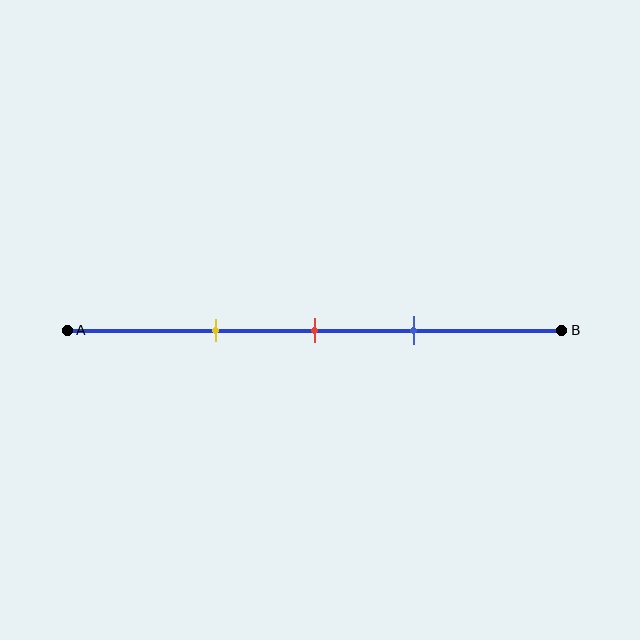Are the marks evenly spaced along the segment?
Yes, the marks are approximately evenly spaced.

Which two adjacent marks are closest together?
The red and blue marks are the closest adjacent pair.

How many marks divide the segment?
There are 3 marks dividing the segment.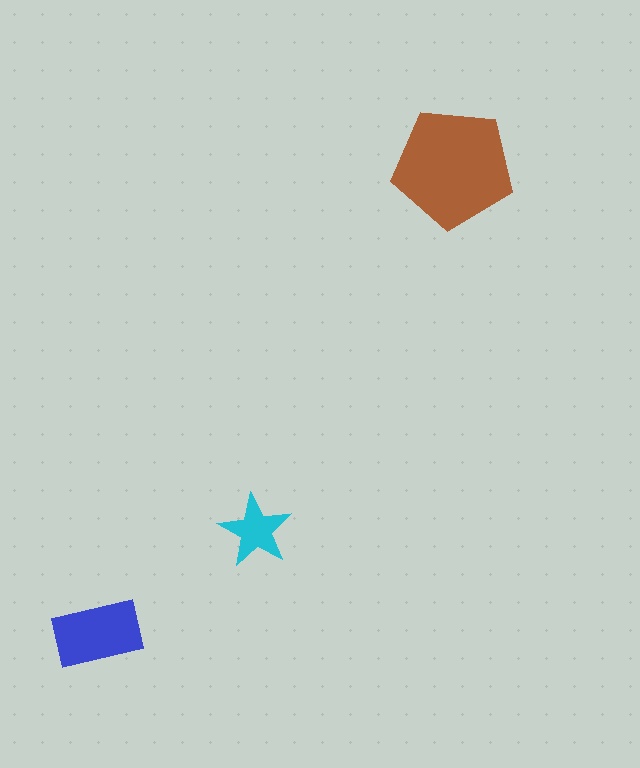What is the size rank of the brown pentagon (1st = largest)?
1st.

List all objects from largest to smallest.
The brown pentagon, the blue rectangle, the cyan star.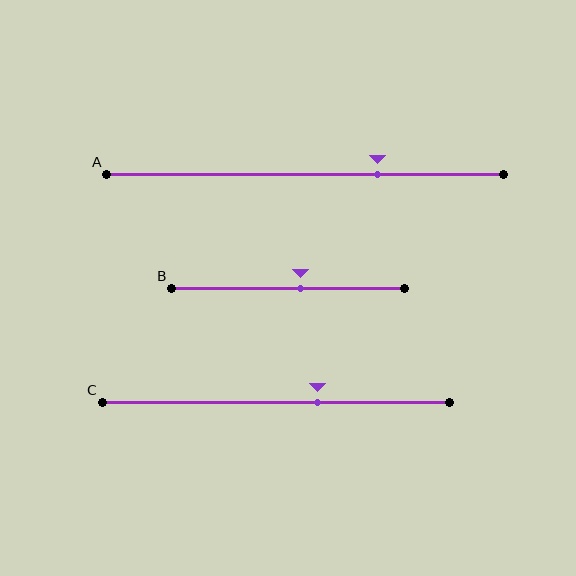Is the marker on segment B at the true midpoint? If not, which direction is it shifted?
No, the marker on segment B is shifted to the right by about 5% of the segment length.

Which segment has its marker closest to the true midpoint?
Segment B has its marker closest to the true midpoint.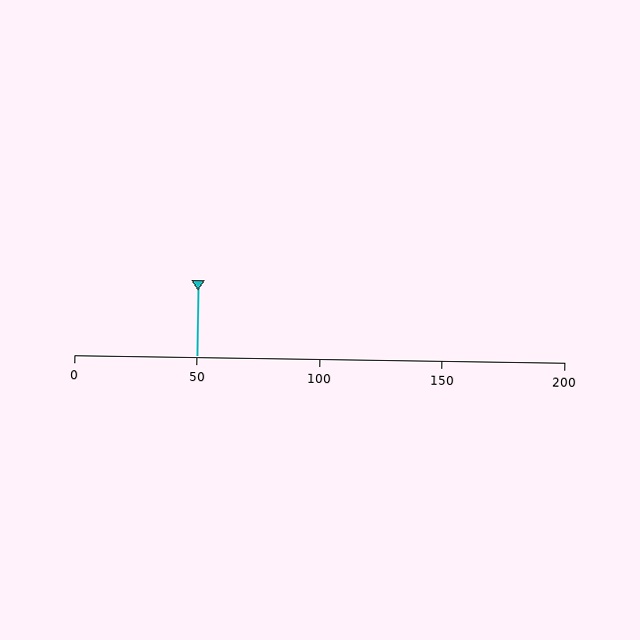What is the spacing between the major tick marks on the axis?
The major ticks are spaced 50 apart.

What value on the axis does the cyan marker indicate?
The marker indicates approximately 50.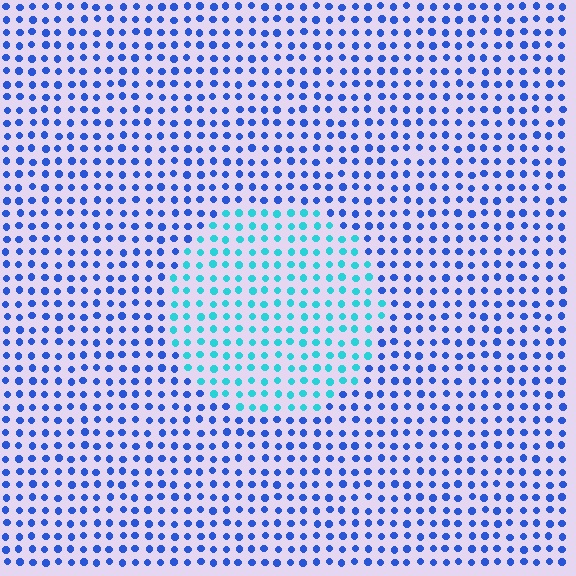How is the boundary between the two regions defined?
The boundary is defined purely by a slight shift in hue (about 43 degrees). Spacing, size, and orientation are identical on both sides.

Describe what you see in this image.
The image is filled with small blue elements in a uniform arrangement. A circle-shaped region is visible where the elements are tinted to a slightly different hue, forming a subtle color boundary.